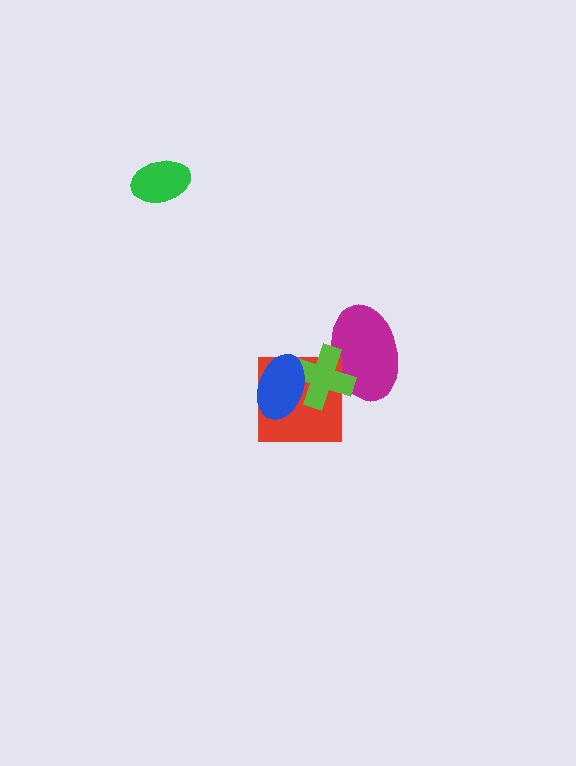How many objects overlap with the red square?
3 objects overlap with the red square.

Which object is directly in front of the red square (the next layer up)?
The lime cross is directly in front of the red square.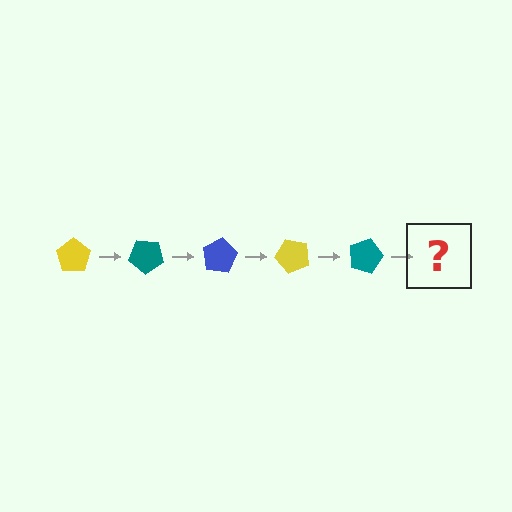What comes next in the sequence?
The next element should be a blue pentagon, rotated 200 degrees from the start.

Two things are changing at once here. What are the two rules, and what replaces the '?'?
The two rules are that it rotates 40 degrees each step and the color cycles through yellow, teal, and blue. The '?' should be a blue pentagon, rotated 200 degrees from the start.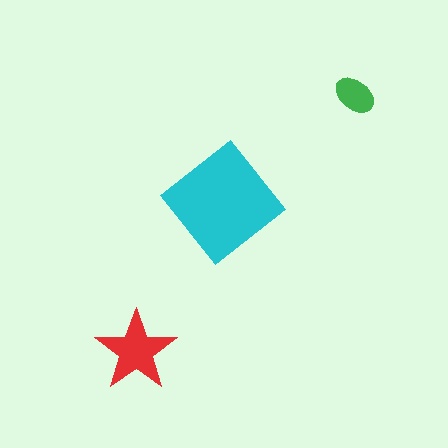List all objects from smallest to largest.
The green ellipse, the red star, the cyan diamond.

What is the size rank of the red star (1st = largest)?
2nd.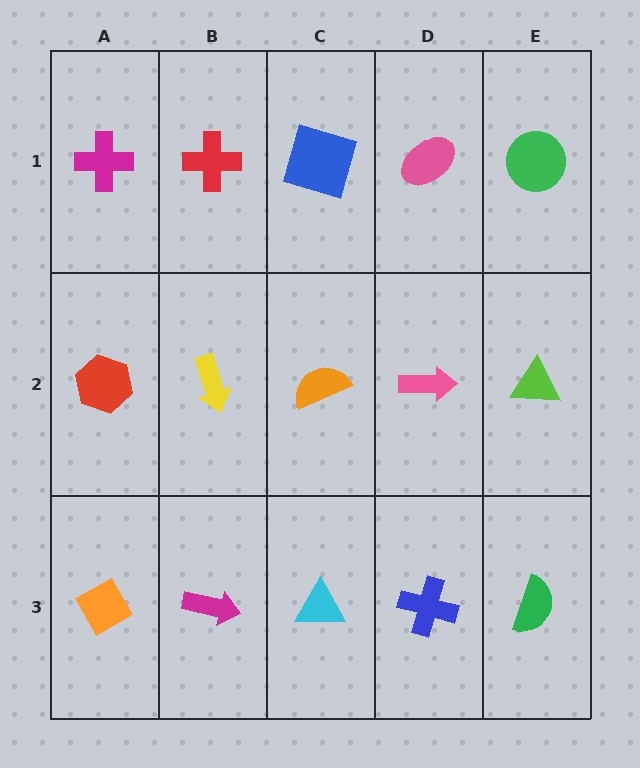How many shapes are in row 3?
5 shapes.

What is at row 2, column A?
A red hexagon.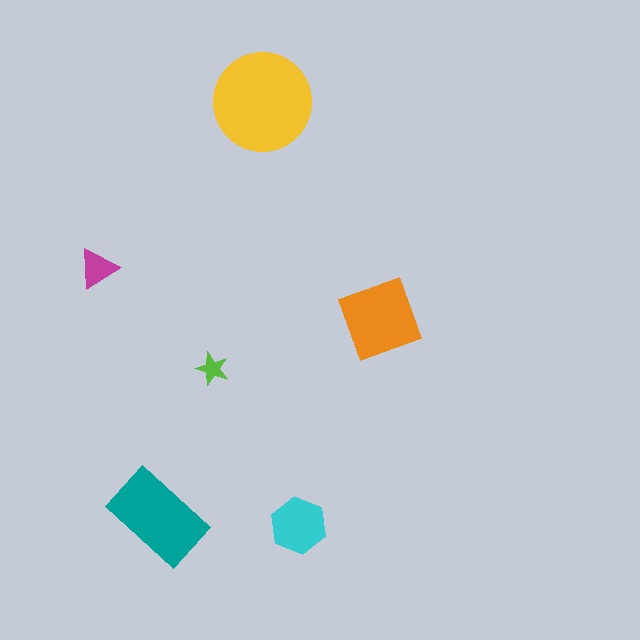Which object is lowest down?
The cyan hexagon is bottommost.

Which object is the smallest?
The lime star.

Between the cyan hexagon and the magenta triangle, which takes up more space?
The cyan hexagon.